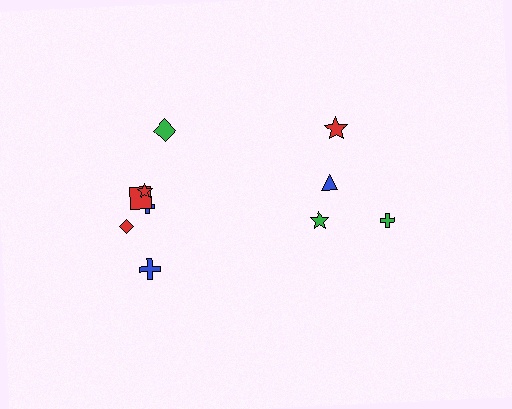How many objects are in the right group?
There are 4 objects.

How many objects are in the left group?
There are 6 objects.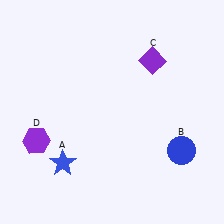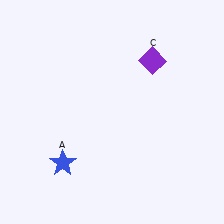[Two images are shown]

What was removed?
The blue circle (B), the purple hexagon (D) were removed in Image 2.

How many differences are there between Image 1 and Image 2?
There are 2 differences between the two images.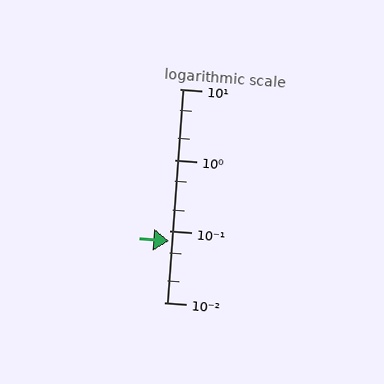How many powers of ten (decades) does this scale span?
The scale spans 3 decades, from 0.01 to 10.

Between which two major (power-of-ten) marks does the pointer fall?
The pointer is between 0.01 and 0.1.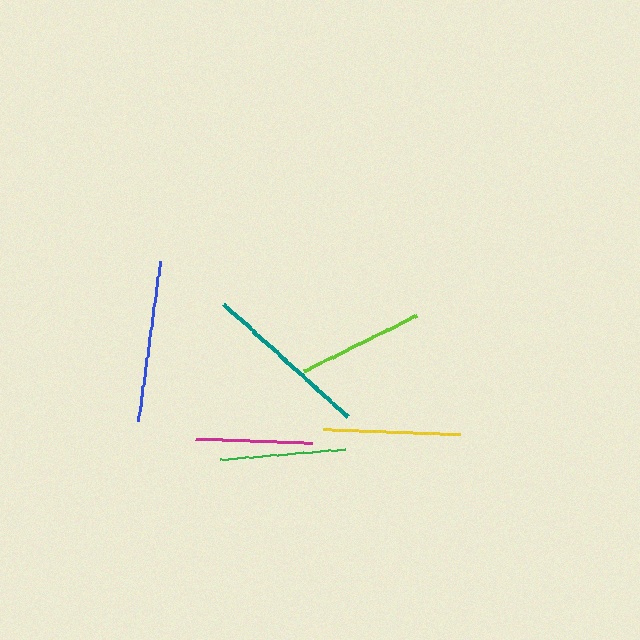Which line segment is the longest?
The teal line is the longest at approximately 168 pixels.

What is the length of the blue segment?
The blue segment is approximately 162 pixels long.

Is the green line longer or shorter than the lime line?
The lime line is longer than the green line.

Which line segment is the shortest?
The magenta line is the shortest at approximately 116 pixels.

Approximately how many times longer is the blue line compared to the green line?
The blue line is approximately 1.3 times the length of the green line.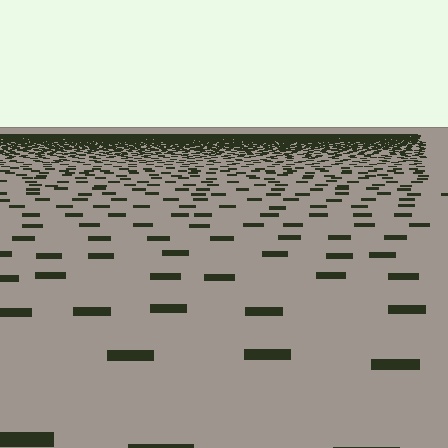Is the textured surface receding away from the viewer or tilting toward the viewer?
The surface is receding away from the viewer. Texture elements get smaller and denser toward the top.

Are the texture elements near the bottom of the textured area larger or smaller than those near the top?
Larger. Near the bottom, elements are closer to the viewer and appear at a bigger on-screen size.